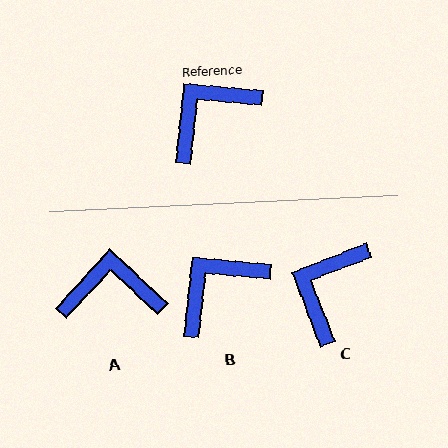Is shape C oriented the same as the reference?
No, it is off by about 27 degrees.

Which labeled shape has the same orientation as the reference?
B.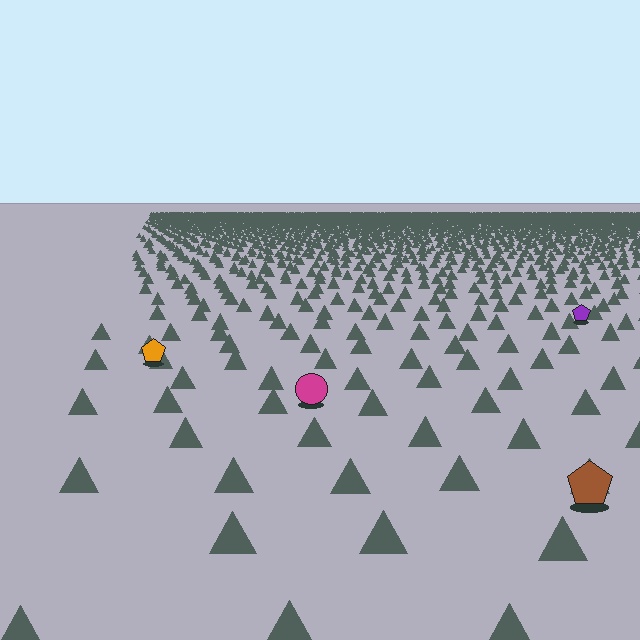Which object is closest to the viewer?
The brown pentagon is closest. The texture marks near it are larger and more spread out.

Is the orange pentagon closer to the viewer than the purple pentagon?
Yes. The orange pentagon is closer — you can tell from the texture gradient: the ground texture is coarser near it.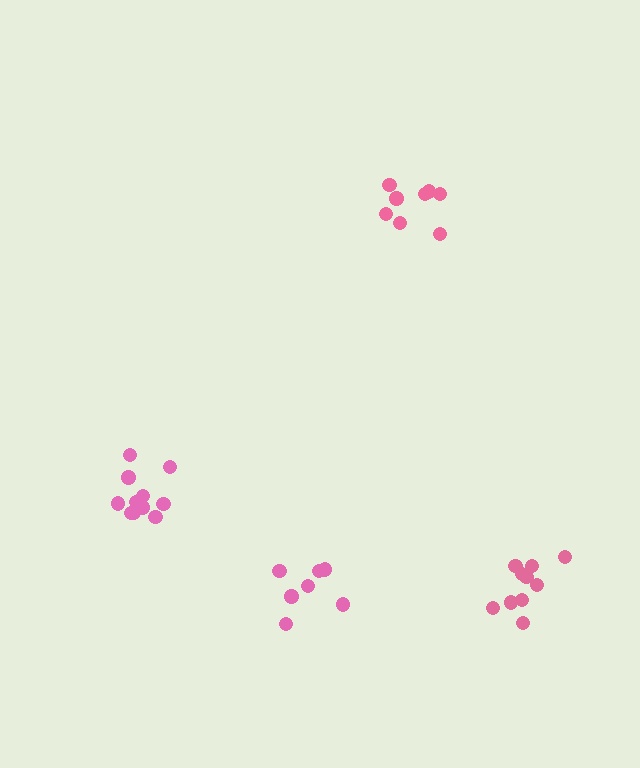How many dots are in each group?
Group 1: 11 dots, Group 2: 7 dots, Group 3: 10 dots, Group 4: 8 dots (36 total).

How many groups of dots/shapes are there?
There are 4 groups.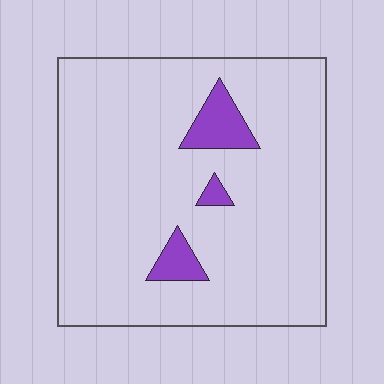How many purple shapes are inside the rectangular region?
3.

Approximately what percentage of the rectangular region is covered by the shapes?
Approximately 10%.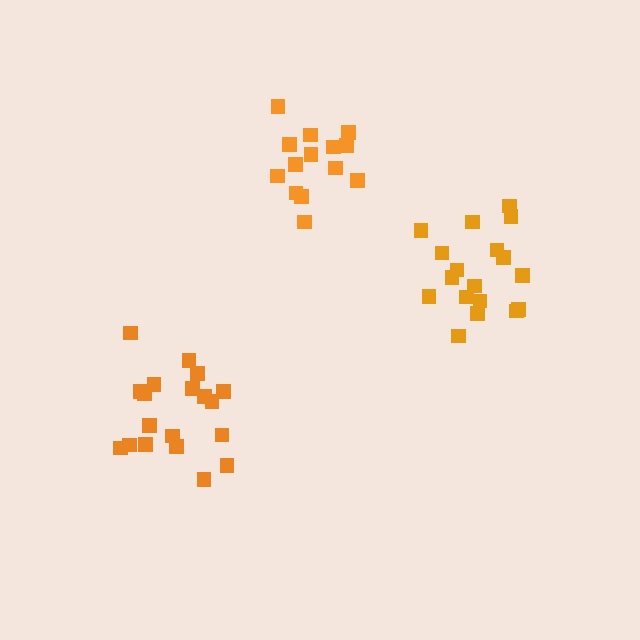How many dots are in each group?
Group 1: 19 dots, Group 2: 14 dots, Group 3: 18 dots (51 total).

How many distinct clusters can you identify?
There are 3 distinct clusters.